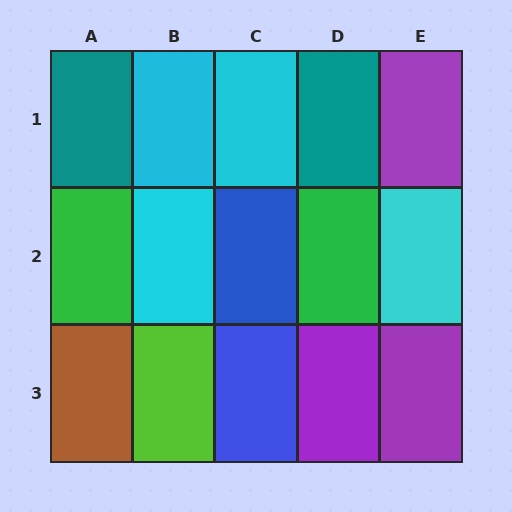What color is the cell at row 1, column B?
Cyan.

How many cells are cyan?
4 cells are cyan.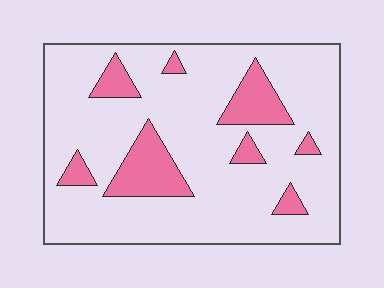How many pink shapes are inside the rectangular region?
8.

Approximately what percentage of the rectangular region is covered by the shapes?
Approximately 15%.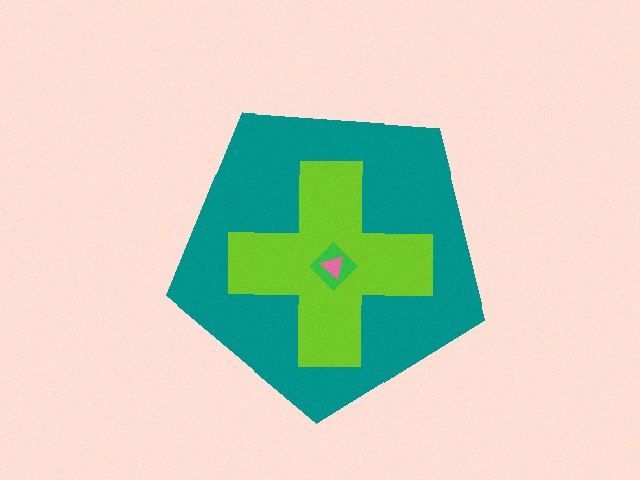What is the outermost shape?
The teal pentagon.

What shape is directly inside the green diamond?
The pink triangle.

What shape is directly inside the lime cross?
The green diamond.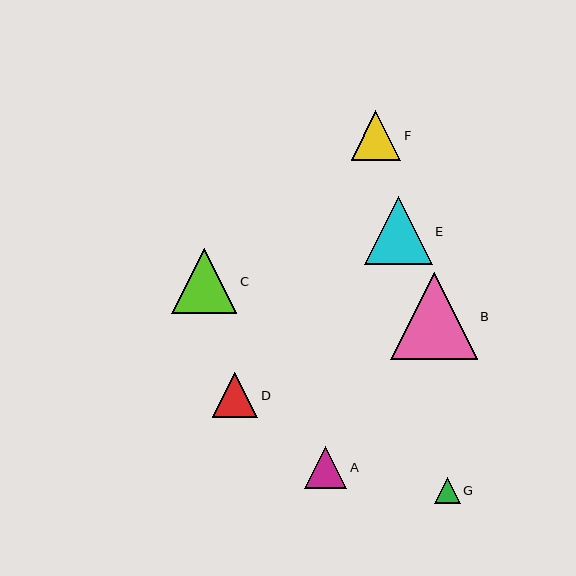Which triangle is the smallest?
Triangle G is the smallest with a size of approximately 26 pixels.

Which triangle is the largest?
Triangle B is the largest with a size of approximately 87 pixels.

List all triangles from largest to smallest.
From largest to smallest: B, E, C, F, D, A, G.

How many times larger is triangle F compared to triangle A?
Triangle F is approximately 1.2 times the size of triangle A.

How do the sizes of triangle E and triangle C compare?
Triangle E and triangle C are approximately the same size.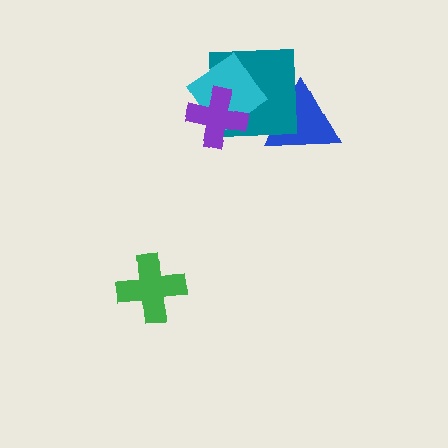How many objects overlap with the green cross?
0 objects overlap with the green cross.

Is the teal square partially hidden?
Yes, it is partially covered by another shape.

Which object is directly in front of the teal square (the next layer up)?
The cyan diamond is directly in front of the teal square.